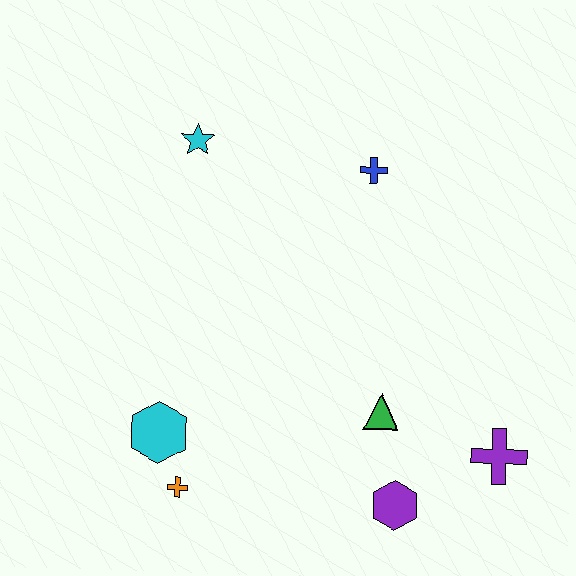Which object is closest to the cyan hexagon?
The orange cross is closest to the cyan hexagon.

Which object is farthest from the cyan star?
The purple cross is farthest from the cyan star.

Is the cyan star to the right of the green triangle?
No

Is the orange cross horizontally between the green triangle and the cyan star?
No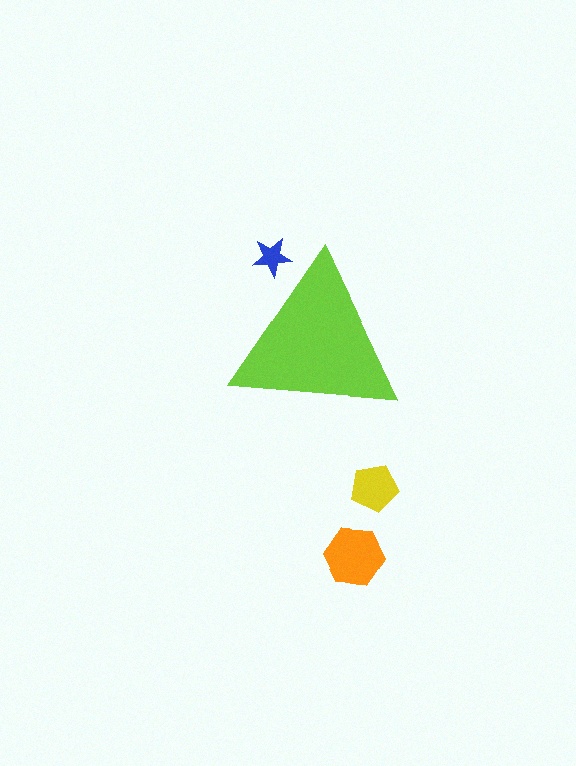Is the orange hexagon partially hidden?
No, the orange hexagon is fully visible.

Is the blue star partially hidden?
Yes, the blue star is partially hidden behind the lime triangle.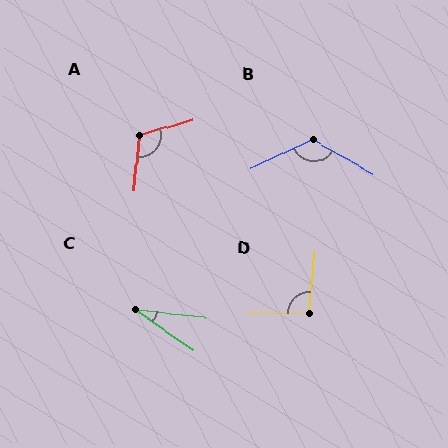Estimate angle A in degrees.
Approximately 112 degrees.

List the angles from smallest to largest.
C (29°), D (96°), A (112°), B (125°).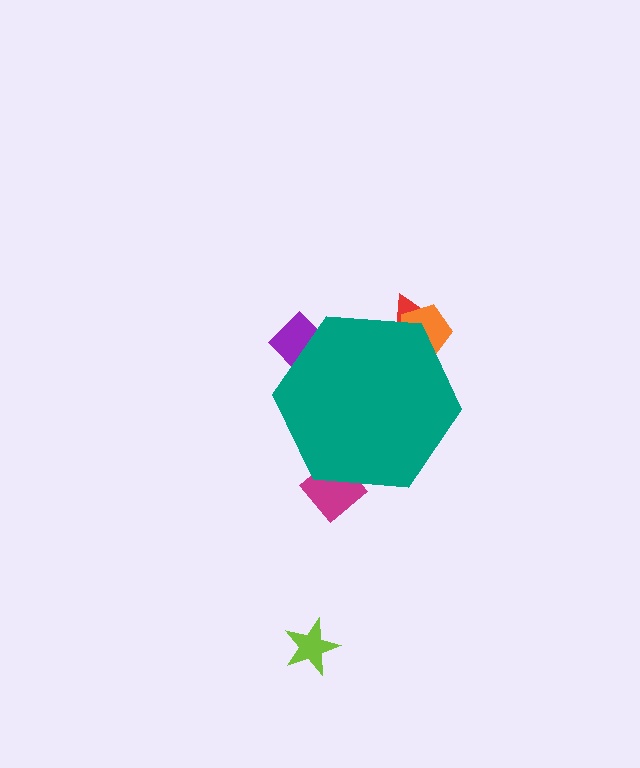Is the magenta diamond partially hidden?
Yes, the magenta diamond is partially hidden behind the teal hexagon.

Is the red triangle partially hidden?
Yes, the red triangle is partially hidden behind the teal hexagon.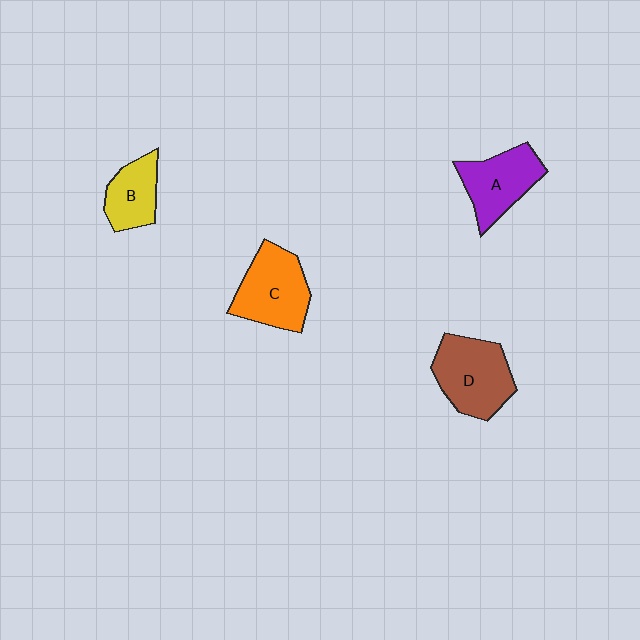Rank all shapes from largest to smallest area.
From largest to smallest: D (brown), C (orange), A (purple), B (yellow).